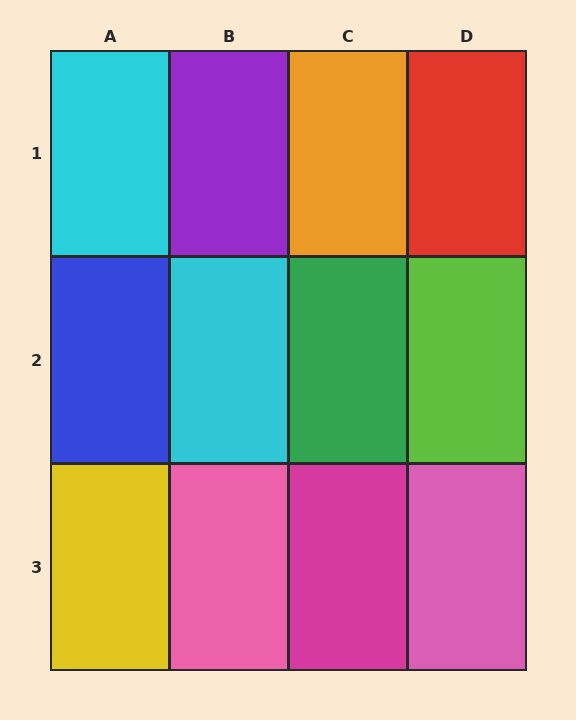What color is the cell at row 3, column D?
Pink.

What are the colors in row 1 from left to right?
Cyan, purple, orange, red.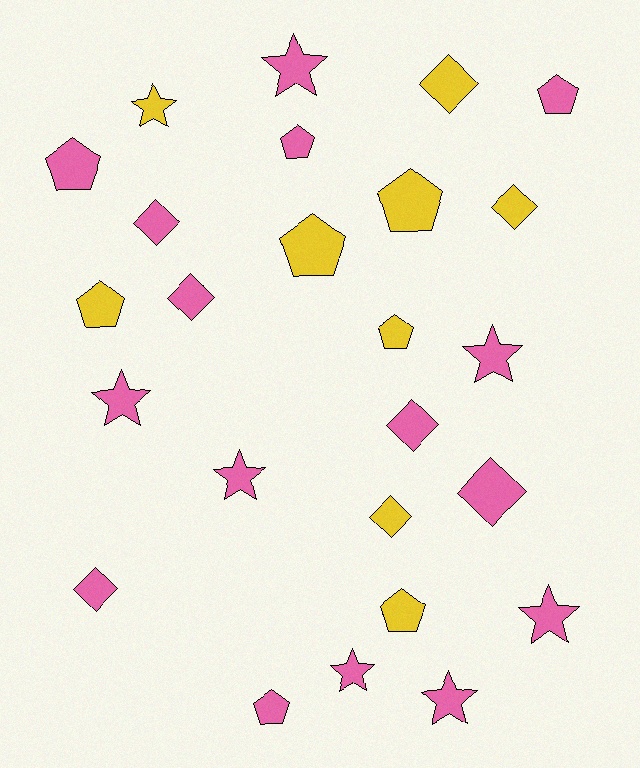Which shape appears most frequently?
Pentagon, with 9 objects.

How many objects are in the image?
There are 25 objects.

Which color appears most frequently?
Pink, with 16 objects.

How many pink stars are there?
There are 7 pink stars.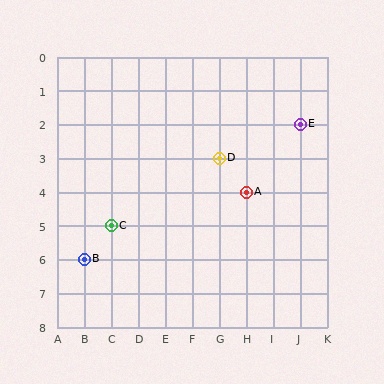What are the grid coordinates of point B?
Point B is at grid coordinates (B, 6).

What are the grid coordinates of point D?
Point D is at grid coordinates (G, 3).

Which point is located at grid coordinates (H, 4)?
Point A is at (H, 4).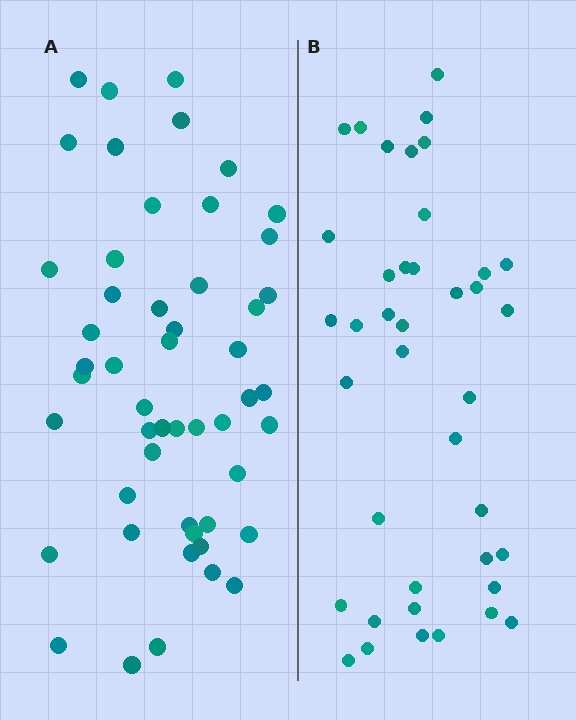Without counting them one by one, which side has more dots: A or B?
Region A (the left region) has more dots.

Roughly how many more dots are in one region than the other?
Region A has roughly 12 or so more dots than region B.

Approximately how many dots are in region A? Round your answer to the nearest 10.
About 50 dots. (The exact count is 51, which rounds to 50.)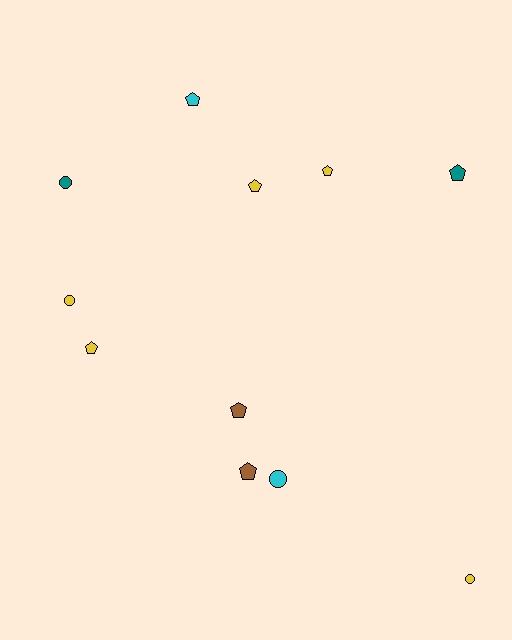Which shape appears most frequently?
Pentagon, with 7 objects.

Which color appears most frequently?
Yellow, with 5 objects.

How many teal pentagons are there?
There is 1 teal pentagon.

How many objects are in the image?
There are 11 objects.